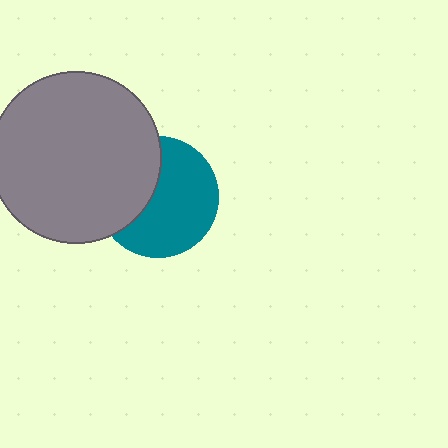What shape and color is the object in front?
The object in front is a gray circle.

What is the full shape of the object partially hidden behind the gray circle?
The partially hidden object is a teal circle.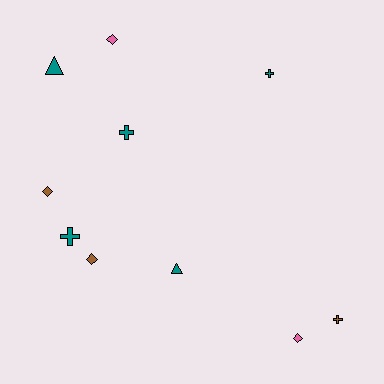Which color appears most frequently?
Teal, with 5 objects.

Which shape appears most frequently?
Cross, with 4 objects.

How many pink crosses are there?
There are no pink crosses.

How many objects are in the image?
There are 10 objects.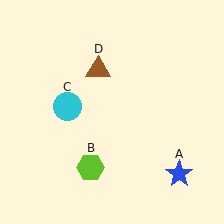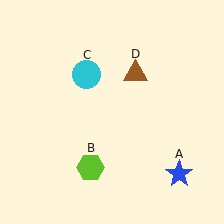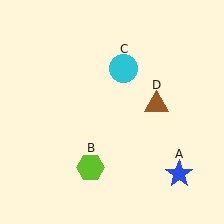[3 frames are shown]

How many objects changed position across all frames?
2 objects changed position: cyan circle (object C), brown triangle (object D).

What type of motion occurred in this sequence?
The cyan circle (object C), brown triangle (object D) rotated clockwise around the center of the scene.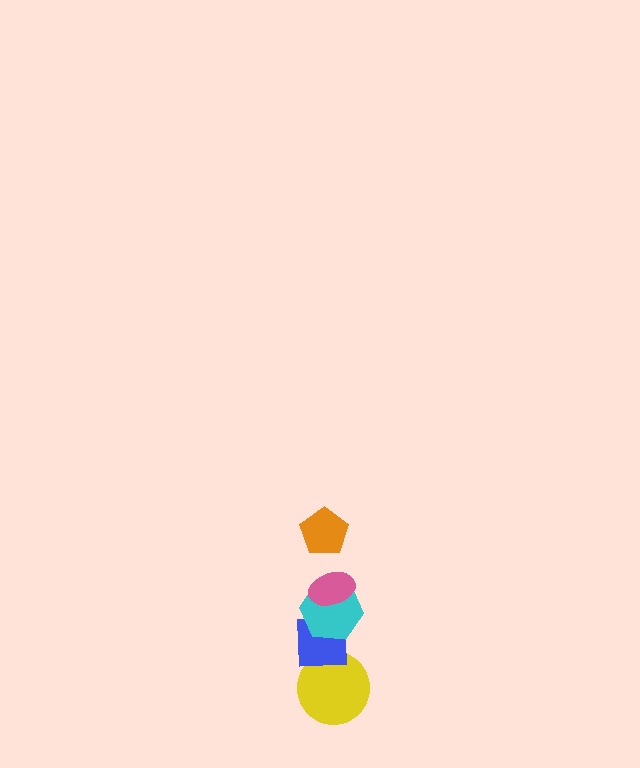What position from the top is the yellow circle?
The yellow circle is 5th from the top.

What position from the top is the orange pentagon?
The orange pentagon is 1st from the top.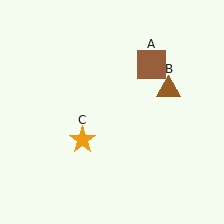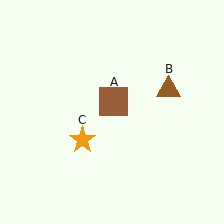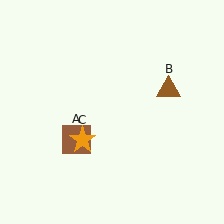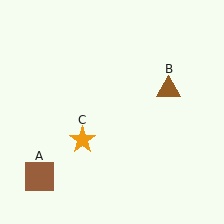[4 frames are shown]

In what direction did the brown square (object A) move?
The brown square (object A) moved down and to the left.